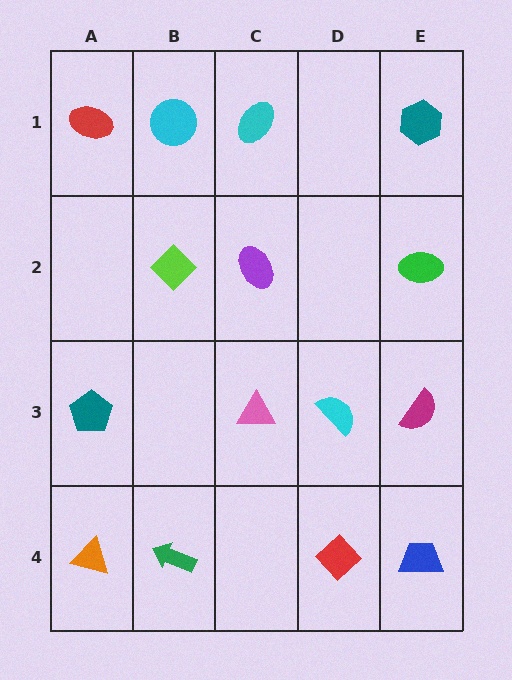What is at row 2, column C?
A purple ellipse.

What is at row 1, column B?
A cyan circle.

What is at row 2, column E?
A green ellipse.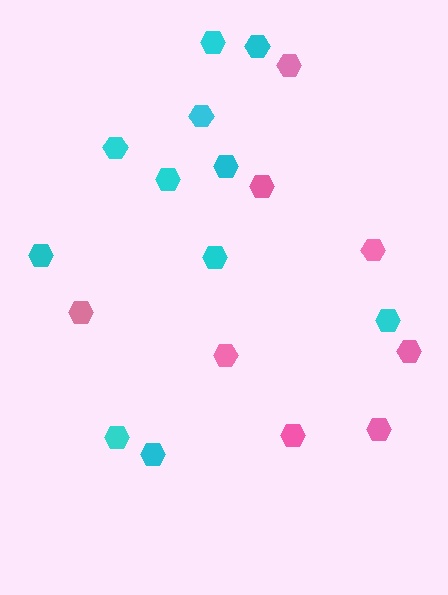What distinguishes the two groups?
There are 2 groups: one group of cyan hexagons (11) and one group of pink hexagons (8).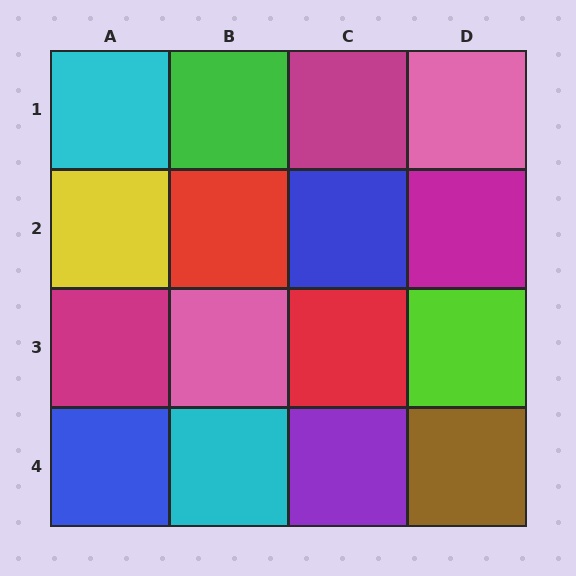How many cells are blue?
2 cells are blue.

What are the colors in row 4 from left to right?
Blue, cyan, purple, brown.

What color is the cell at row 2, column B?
Red.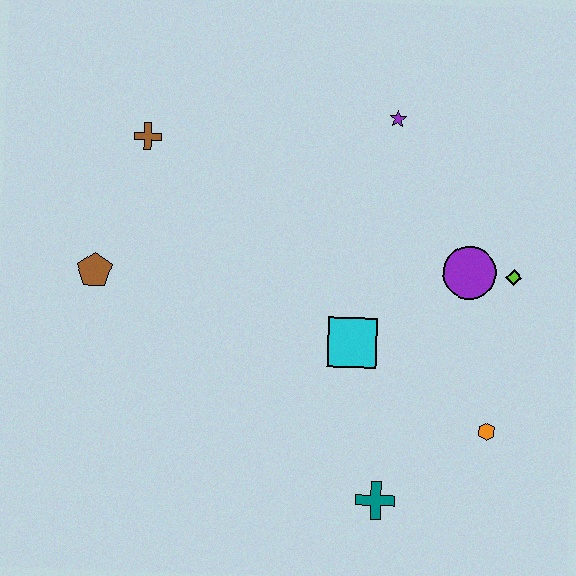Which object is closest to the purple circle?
The lime diamond is closest to the purple circle.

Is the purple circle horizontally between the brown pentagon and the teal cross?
No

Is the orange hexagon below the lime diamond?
Yes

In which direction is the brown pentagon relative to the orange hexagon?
The brown pentagon is to the left of the orange hexagon.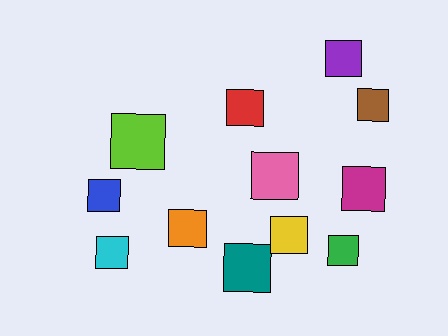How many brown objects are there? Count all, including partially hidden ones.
There is 1 brown object.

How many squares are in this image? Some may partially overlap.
There are 12 squares.